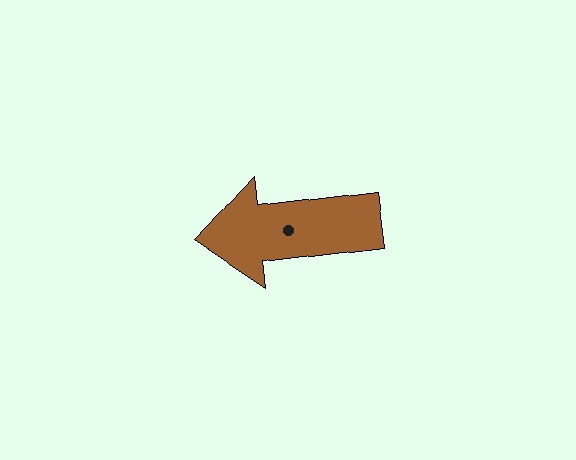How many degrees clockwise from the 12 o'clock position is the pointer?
Approximately 263 degrees.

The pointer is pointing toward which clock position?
Roughly 9 o'clock.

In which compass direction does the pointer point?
West.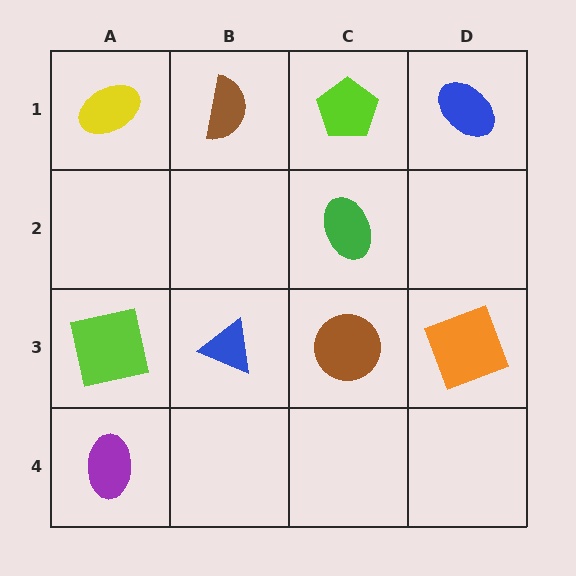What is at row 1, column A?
A yellow ellipse.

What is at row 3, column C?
A brown circle.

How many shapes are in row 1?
4 shapes.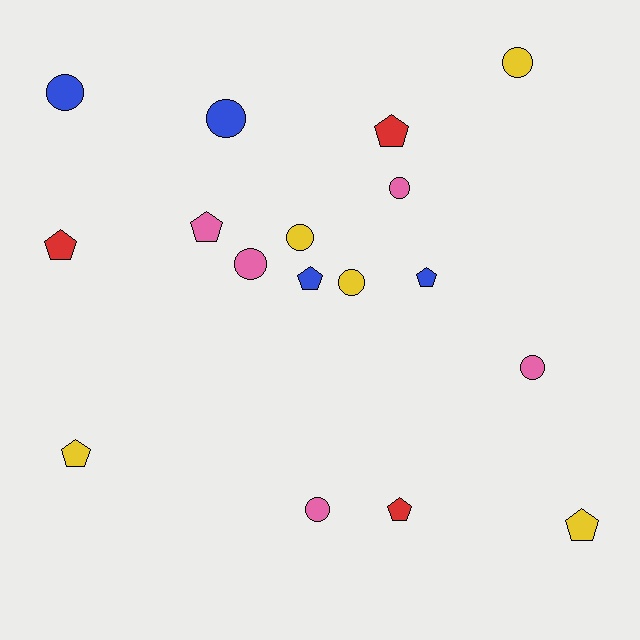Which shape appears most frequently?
Circle, with 9 objects.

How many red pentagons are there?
There are 3 red pentagons.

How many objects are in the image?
There are 17 objects.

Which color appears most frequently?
Yellow, with 5 objects.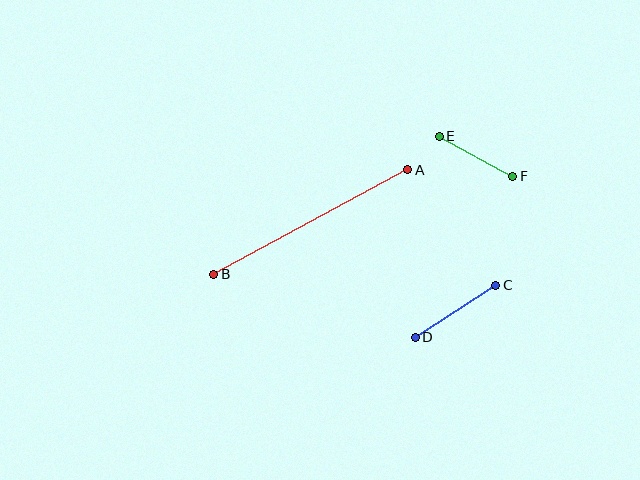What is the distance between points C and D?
The distance is approximately 96 pixels.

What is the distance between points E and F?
The distance is approximately 83 pixels.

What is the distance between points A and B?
The distance is approximately 220 pixels.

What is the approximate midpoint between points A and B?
The midpoint is at approximately (311, 222) pixels.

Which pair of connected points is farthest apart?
Points A and B are farthest apart.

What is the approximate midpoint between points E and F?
The midpoint is at approximately (476, 156) pixels.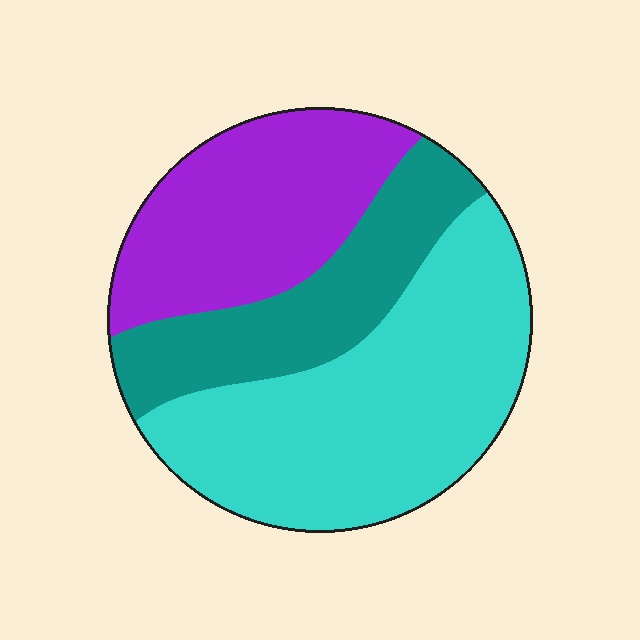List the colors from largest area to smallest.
From largest to smallest: cyan, purple, teal.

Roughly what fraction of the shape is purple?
Purple takes up about one third (1/3) of the shape.